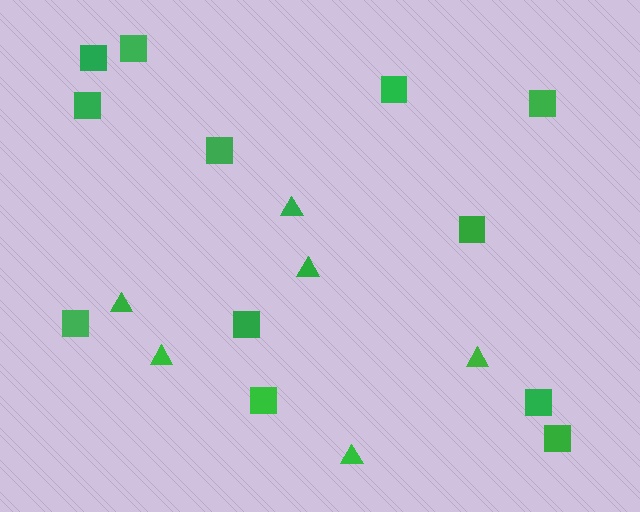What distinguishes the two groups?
There are 2 groups: one group of squares (12) and one group of triangles (6).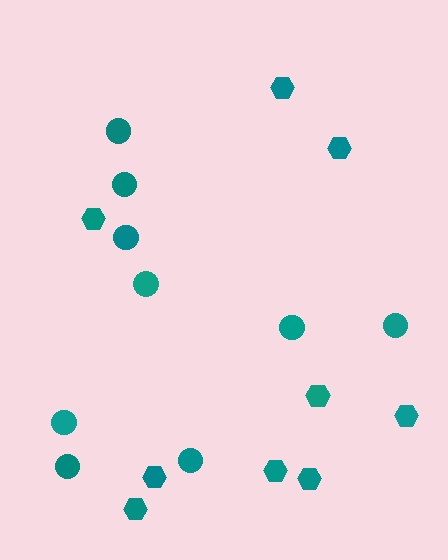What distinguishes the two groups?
There are 2 groups: one group of circles (9) and one group of hexagons (9).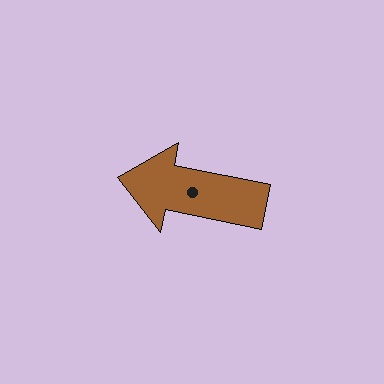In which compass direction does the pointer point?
West.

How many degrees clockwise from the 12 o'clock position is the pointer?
Approximately 281 degrees.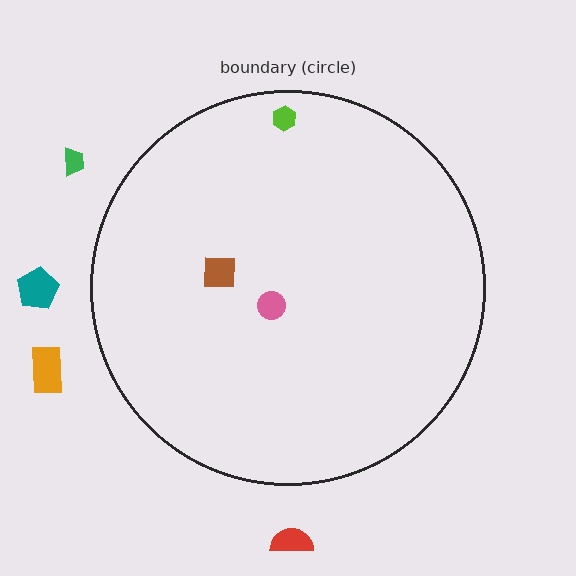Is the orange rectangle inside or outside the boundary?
Outside.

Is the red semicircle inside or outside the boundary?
Outside.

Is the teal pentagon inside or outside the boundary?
Outside.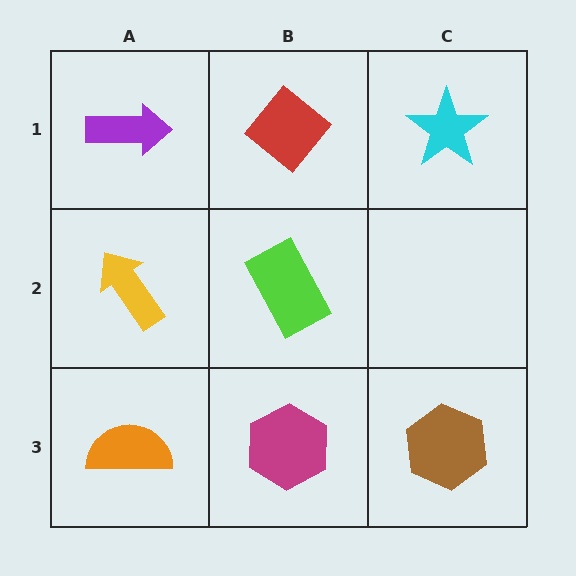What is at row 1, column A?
A purple arrow.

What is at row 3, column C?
A brown hexagon.